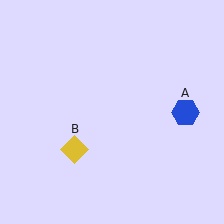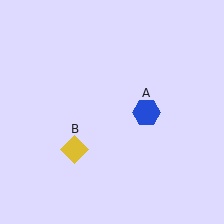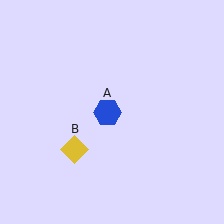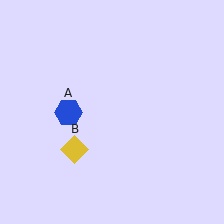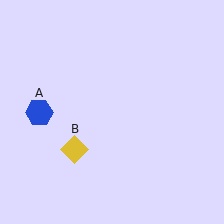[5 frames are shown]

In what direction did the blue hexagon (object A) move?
The blue hexagon (object A) moved left.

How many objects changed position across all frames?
1 object changed position: blue hexagon (object A).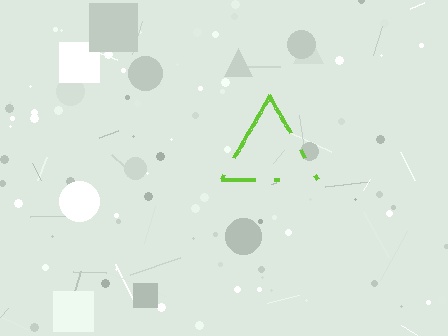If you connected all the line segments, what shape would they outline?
They would outline a triangle.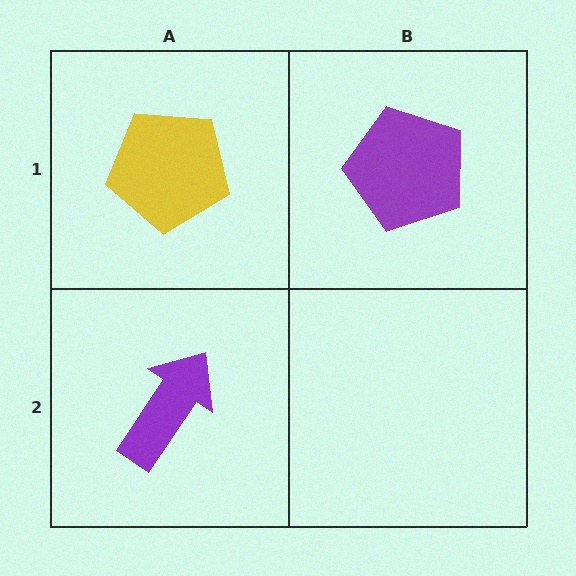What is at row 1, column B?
A purple pentagon.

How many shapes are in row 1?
2 shapes.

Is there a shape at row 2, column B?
No, that cell is empty.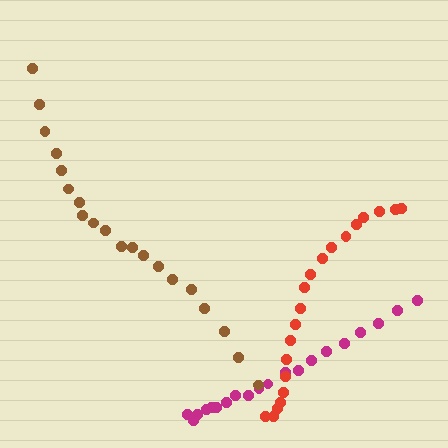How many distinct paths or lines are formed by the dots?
There are 3 distinct paths.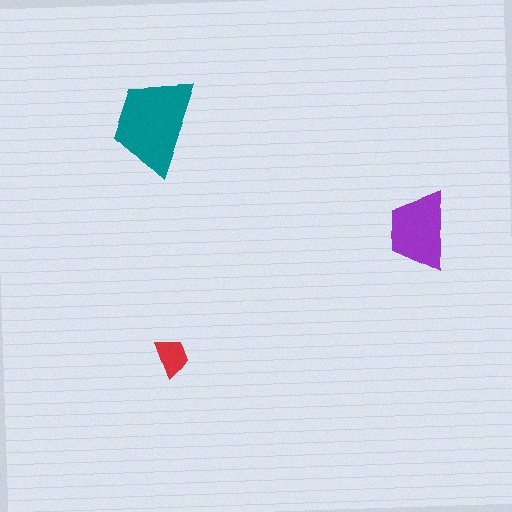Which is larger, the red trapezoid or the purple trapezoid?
The purple one.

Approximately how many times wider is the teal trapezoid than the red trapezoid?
About 2.5 times wider.